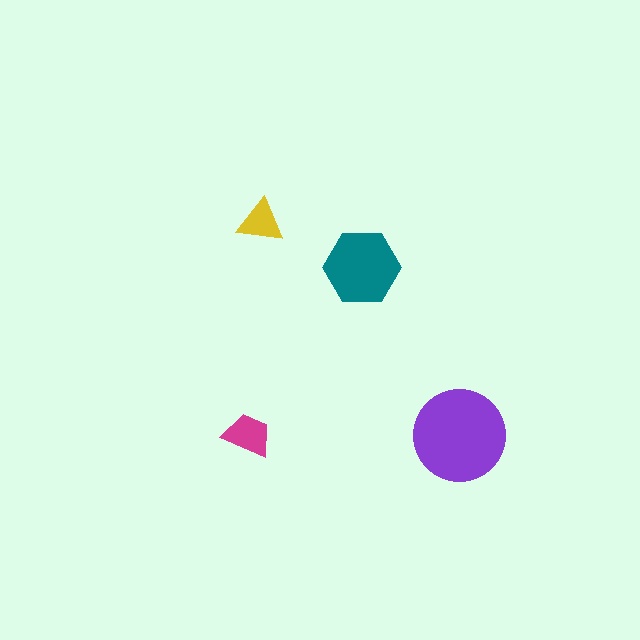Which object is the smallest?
The yellow triangle.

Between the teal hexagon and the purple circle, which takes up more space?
The purple circle.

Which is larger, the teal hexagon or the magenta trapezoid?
The teal hexagon.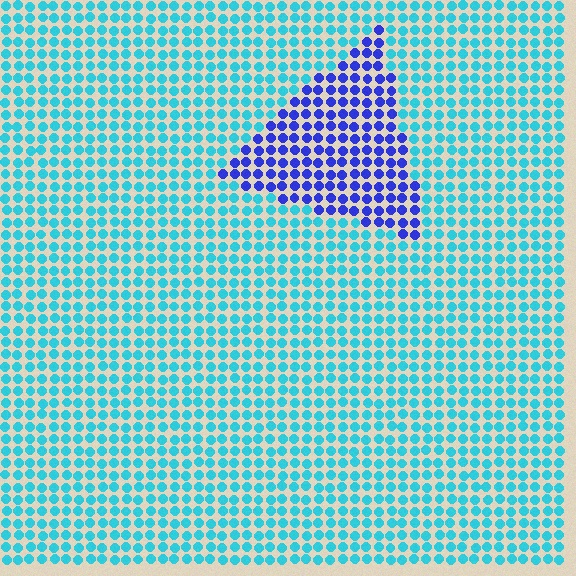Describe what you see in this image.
The image is filled with small cyan elements in a uniform arrangement. A triangle-shaped region is visible where the elements are tinted to a slightly different hue, forming a subtle color boundary.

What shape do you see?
I see a triangle.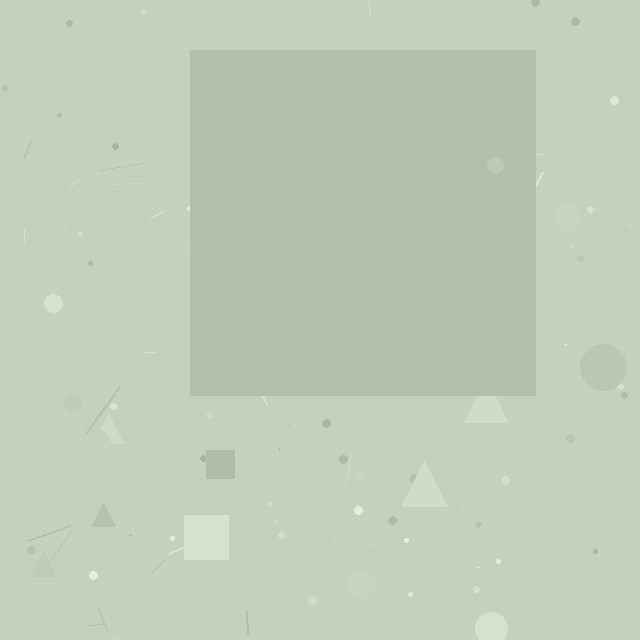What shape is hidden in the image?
A square is hidden in the image.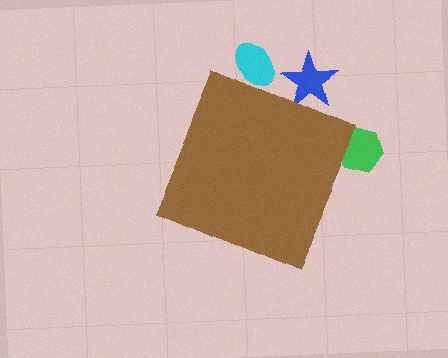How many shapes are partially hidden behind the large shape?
3 shapes are partially hidden.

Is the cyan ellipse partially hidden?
Yes, the cyan ellipse is partially hidden behind the brown diamond.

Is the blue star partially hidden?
Yes, the blue star is partially hidden behind the brown diamond.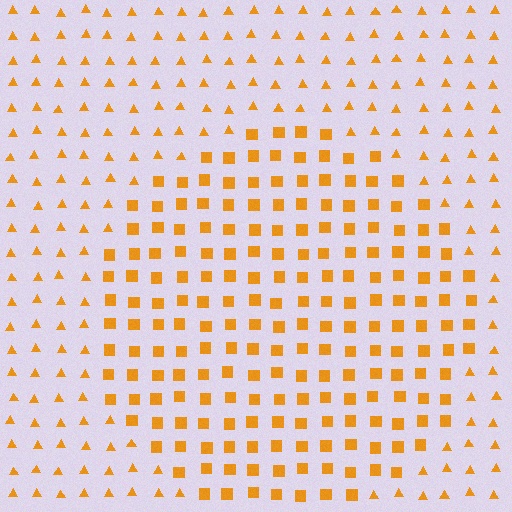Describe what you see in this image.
The image is filled with small orange elements arranged in a uniform grid. A circle-shaped region contains squares, while the surrounding area contains triangles. The boundary is defined purely by the change in element shape.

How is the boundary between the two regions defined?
The boundary is defined by a change in element shape: squares inside vs. triangles outside. All elements share the same color and spacing.